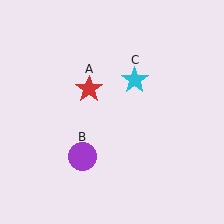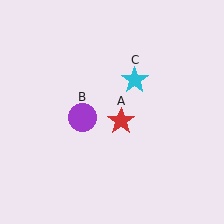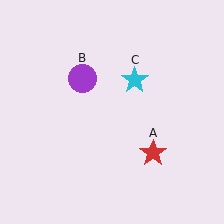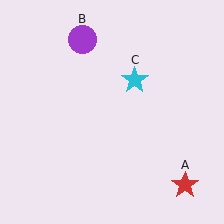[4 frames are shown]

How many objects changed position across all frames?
2 objects changed position: red star (object A), purple circle (object B).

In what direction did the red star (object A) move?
The red star (object A) moved down and to the right.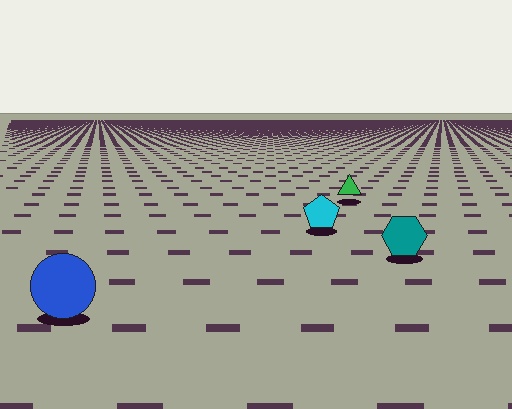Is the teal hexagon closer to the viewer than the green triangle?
Yes. The teal hexagon is closer — you can tell from the texture gradient: the ground texture is coarser near it.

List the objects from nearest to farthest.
From nearest to farthest: the blue circle, the teal hexagon, the cyan pentagon, the green triangle.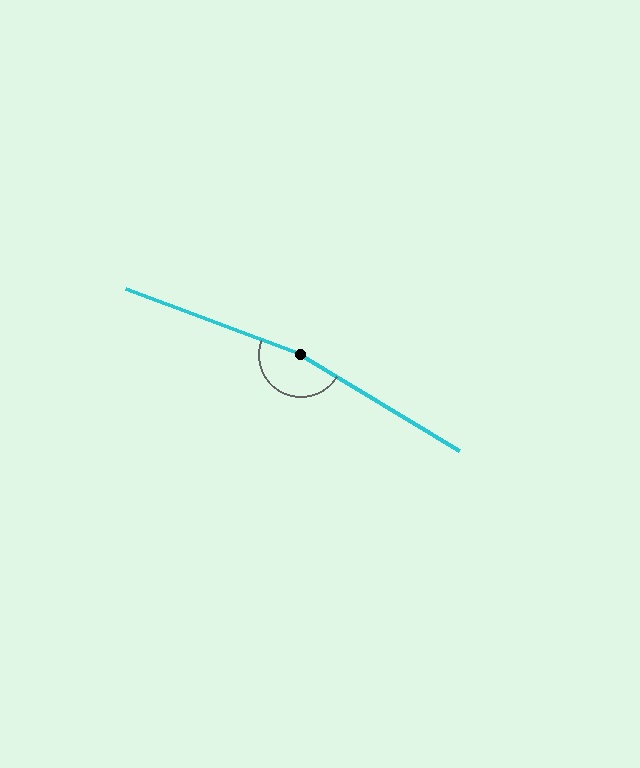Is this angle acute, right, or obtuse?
It is obtuse.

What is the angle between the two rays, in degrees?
Approximately 169 degrees.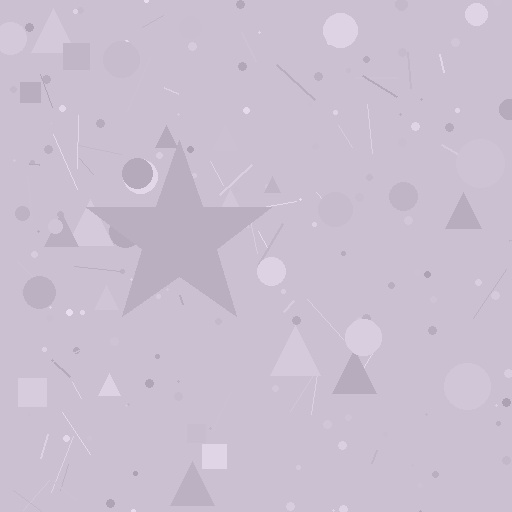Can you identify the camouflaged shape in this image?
The camouflaged shape is a star.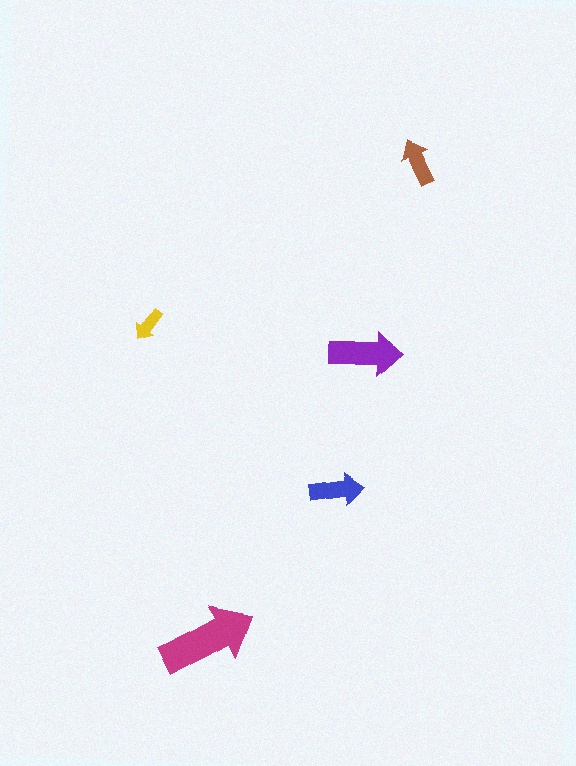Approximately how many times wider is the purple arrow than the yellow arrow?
About 2 times wider.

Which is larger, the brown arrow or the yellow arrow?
The brown one.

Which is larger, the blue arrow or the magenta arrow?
The magenta one.